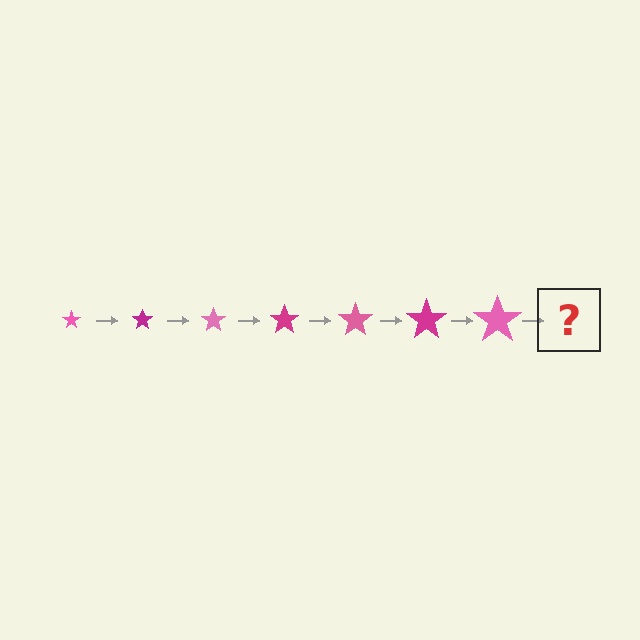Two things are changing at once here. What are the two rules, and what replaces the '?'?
The two rules are that the star grows larger each step and the color cycles through pink and magenta. The '?' should be a magenta star, larger than the previous one.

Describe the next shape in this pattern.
It should be a magenta star, larger than the previous one.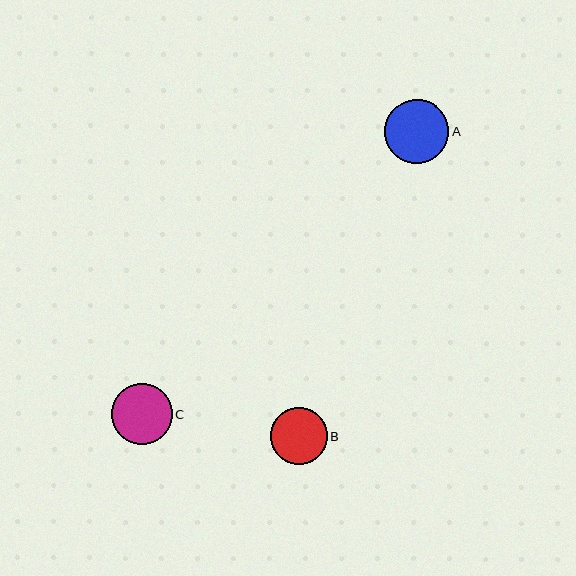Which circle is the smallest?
Circle B is the smallest with a size of approximately 57 pixels.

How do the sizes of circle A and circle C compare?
Circle A and circle C are approximately the same size.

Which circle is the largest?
Circle A is the largest with a size of approximately 64 pixels.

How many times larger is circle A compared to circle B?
Circle A is approximately 1.1 times the size of circle B.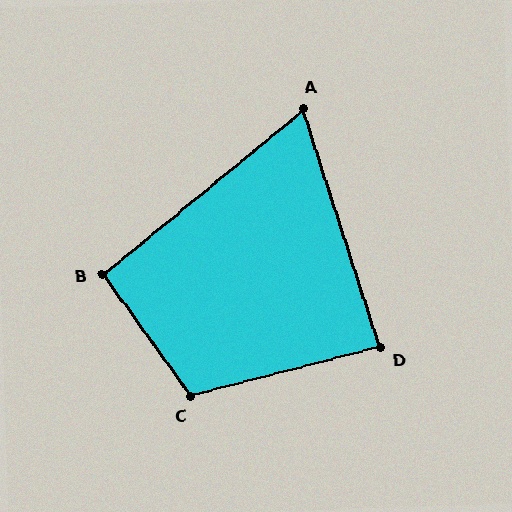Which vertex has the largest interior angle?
C, at approximately 112 degrees.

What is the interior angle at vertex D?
Approximately 86 degrees (approximately right).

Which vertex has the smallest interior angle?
A, at approximately 68 degrees.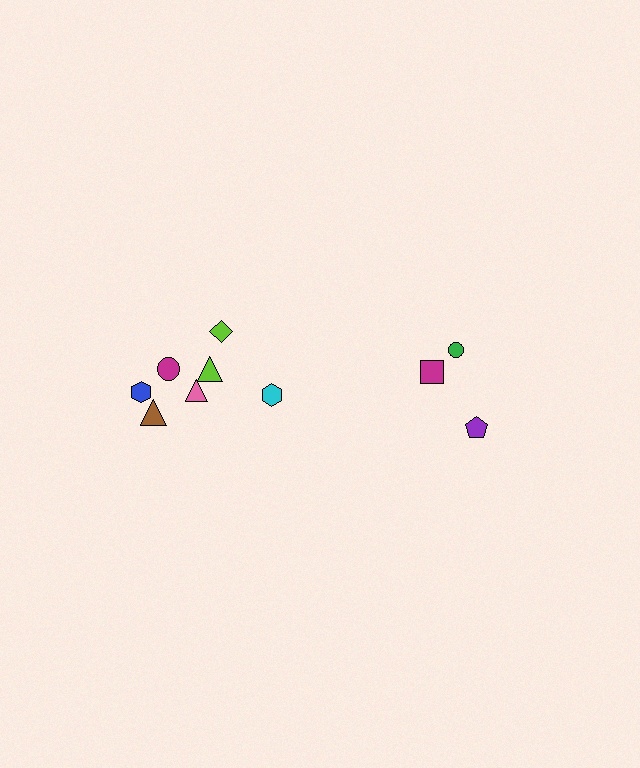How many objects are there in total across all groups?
There are 10 objects.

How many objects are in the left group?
There are 7 objects.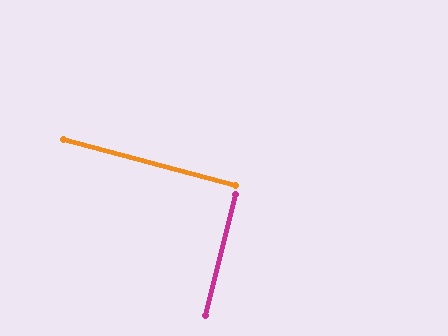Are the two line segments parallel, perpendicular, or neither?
Perpendicular — they meet at approximately 89°.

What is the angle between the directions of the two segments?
Approximately 89 degrees.